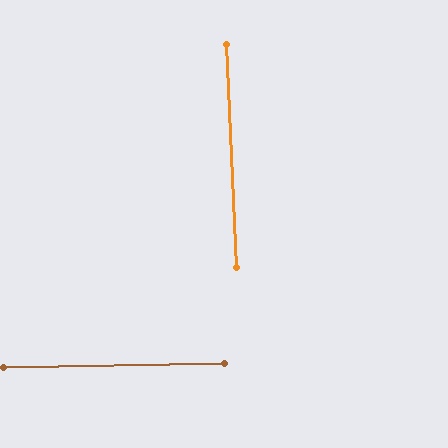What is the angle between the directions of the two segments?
Approximately 89 degrees.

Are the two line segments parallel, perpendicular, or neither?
Perpendicular — they meet at approximately 89°.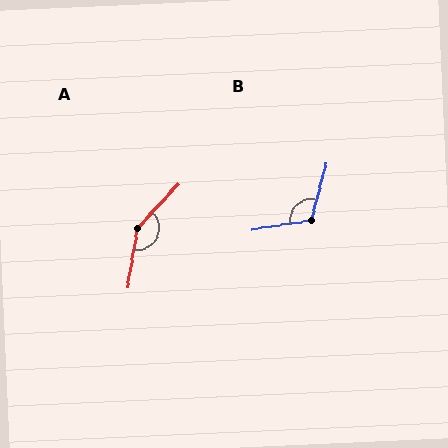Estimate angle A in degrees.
Approximately 146 degrees.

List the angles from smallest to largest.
B (113°), A (146°).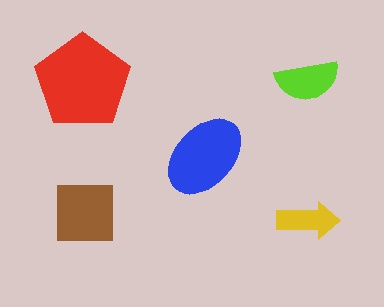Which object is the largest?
The red pentagon.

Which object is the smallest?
The yellow arrow.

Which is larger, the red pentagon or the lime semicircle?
The red pentagon.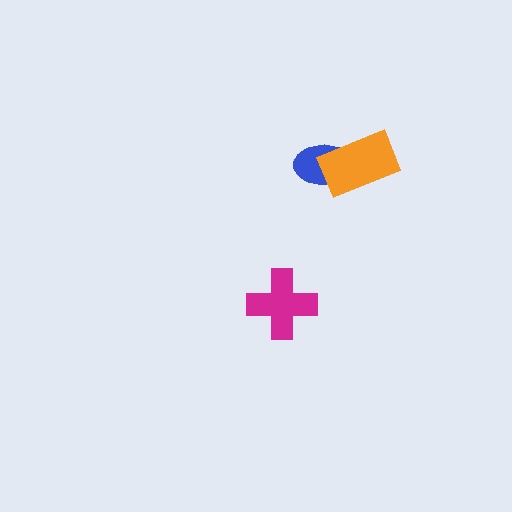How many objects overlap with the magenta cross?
0 objects overlap with the magenta cross.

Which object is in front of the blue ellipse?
The orange rectangle is in front of the blue ellipse.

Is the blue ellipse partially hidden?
Yes, it is partially covered by another shape.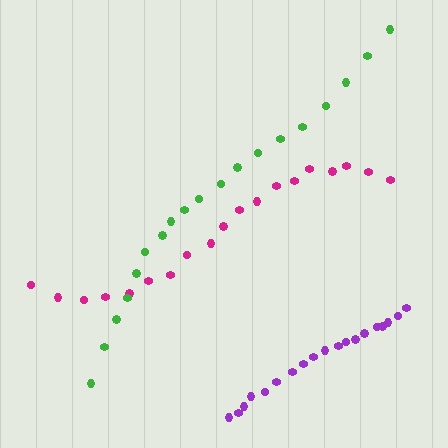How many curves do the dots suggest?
There are 3 distinct paths.